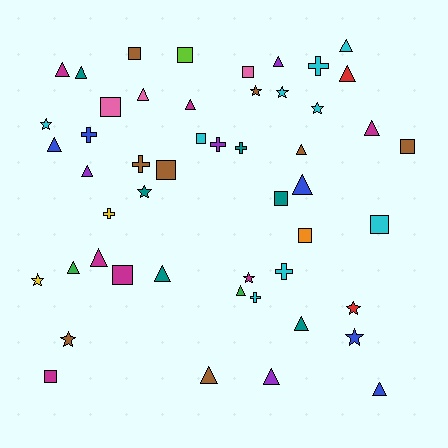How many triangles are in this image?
There are 20 triangles.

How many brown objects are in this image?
There are 8 brown objects.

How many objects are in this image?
There are 50 objects.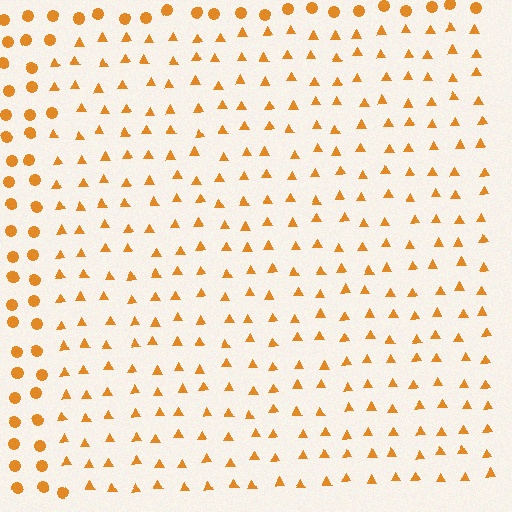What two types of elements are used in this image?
The image uses triangles inside the rectangle region and circles outside it.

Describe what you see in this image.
The image is filled with small orange elements arranged in a uniform grid. A rectangle-shaped region contains triangles, while the surrounding area contains circles. The boundary is defined purely by the change in element shape.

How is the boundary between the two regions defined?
The boundary is defined by a change in element shape: triangles inside vs. circles outside. All elements share the same color and spacing.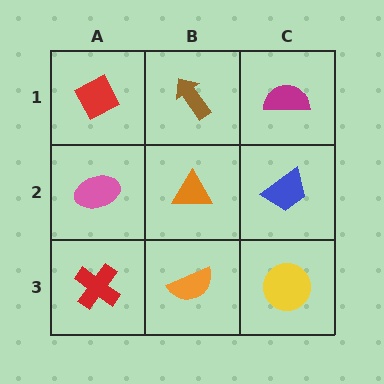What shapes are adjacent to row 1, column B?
An orange triangle (row 2, column B), a red diamond (row 1, column A), a magenta semicircle (row 1, column C).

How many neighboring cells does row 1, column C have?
2.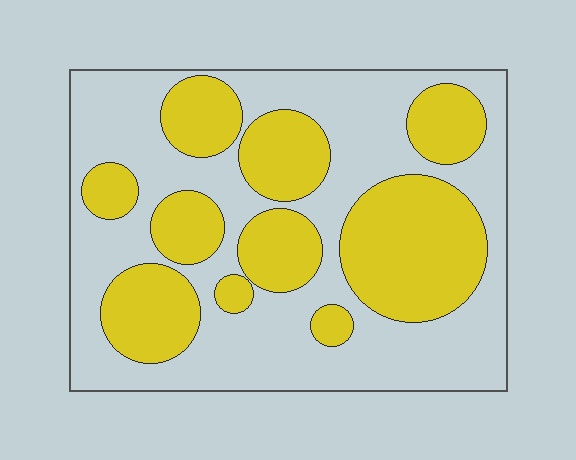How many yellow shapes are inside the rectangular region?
10.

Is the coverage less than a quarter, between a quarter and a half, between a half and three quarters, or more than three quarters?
Between a quarter and a half.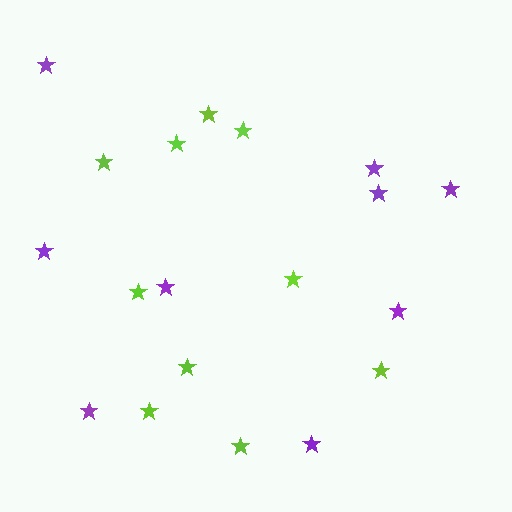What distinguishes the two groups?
There are 2 groups: one group of lime stars (10) and one group of purple stars (9).